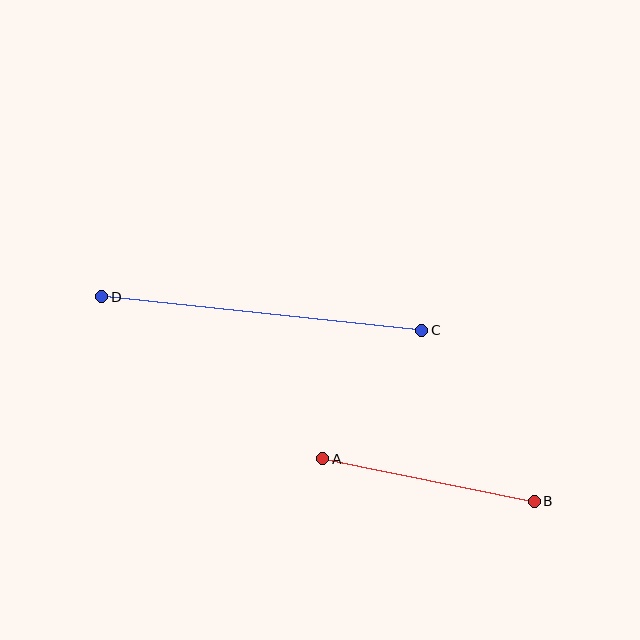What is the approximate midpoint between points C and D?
The midpoint is at approximately (262, 313) pixels.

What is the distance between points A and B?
The distance is approximately 216 pixels.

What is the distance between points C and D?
The distance is approximately 321 pixels.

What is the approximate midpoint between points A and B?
The midpoint is at approximately (428, 480) pixels.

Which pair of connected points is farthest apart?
Points C and D are farthest apart.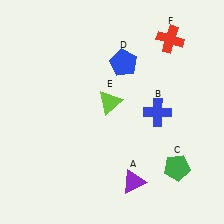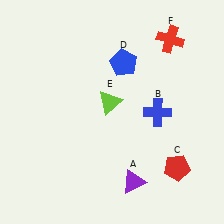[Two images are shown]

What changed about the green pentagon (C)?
In Image 1, C is green. In Image 2, it changed to red.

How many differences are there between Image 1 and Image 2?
There is 1 difference between the two images.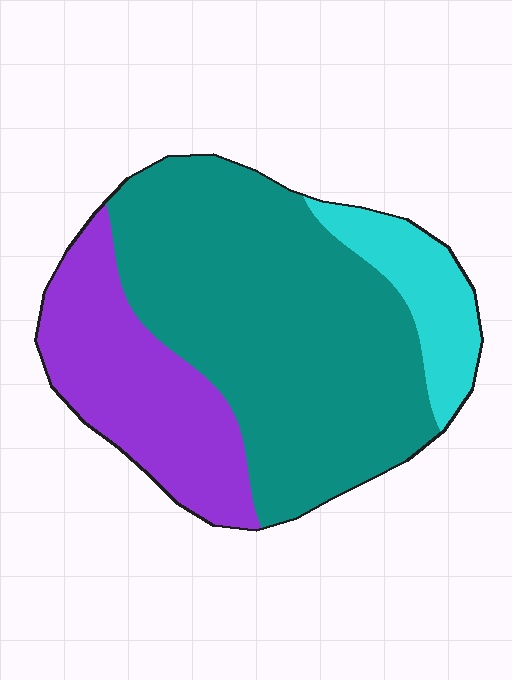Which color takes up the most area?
Teal, at roughly 60%.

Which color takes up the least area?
Cyan, at roughly 10%.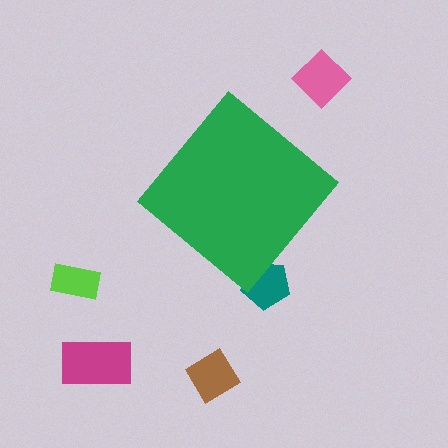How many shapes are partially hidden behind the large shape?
1 shape is partially hidden.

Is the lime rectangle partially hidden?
No, the lime rectangle is fully visible.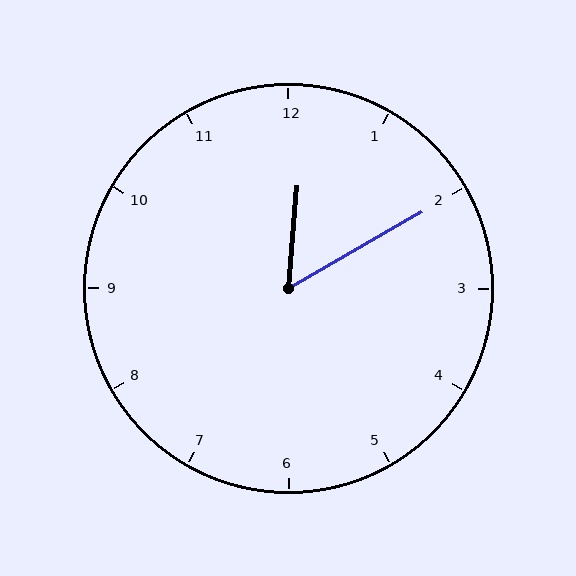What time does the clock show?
12:10.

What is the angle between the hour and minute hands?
Approximately 55 degrees.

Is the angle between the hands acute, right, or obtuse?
It is acute.